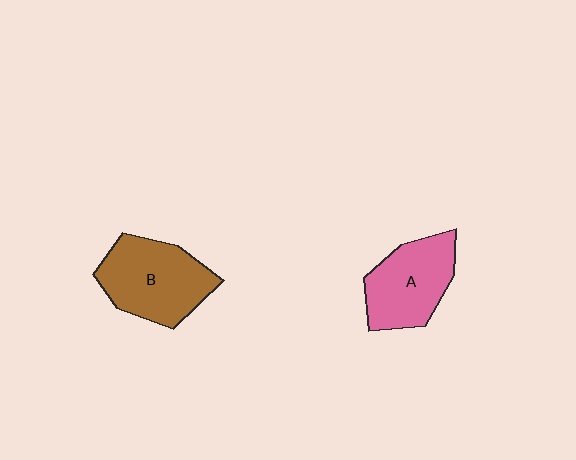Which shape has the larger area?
Shape B (brown).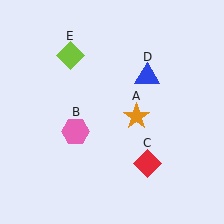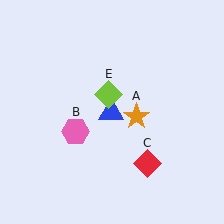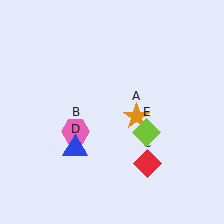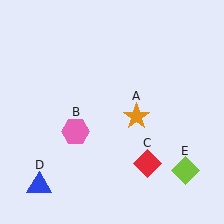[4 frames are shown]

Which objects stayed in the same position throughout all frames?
Orange star (object A) and pink hexagon (object B) and red diamond (object C) remained stationary.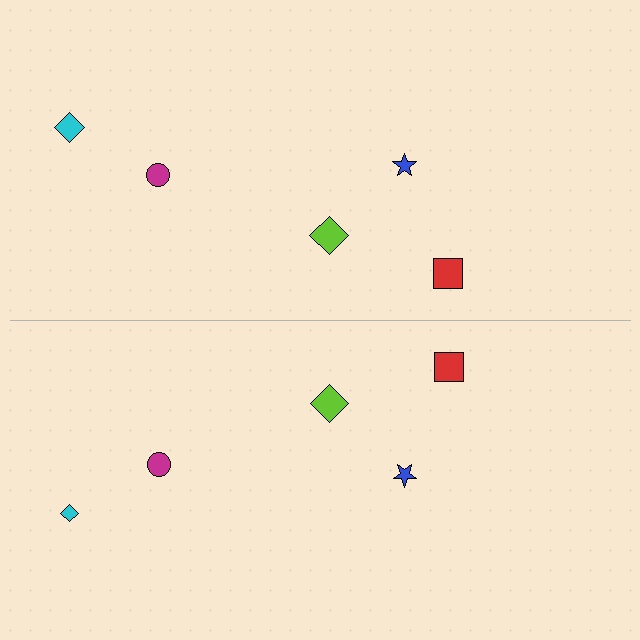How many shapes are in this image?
There are 10 shapes in this image.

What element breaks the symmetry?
The cyan diamond on the bottom side has a different size than its mirror counterpart.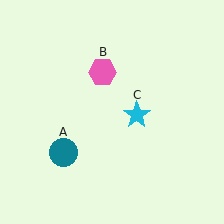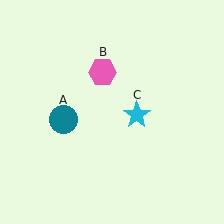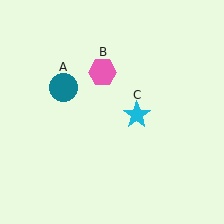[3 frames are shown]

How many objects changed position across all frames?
1 object changed position: teal circle (object A).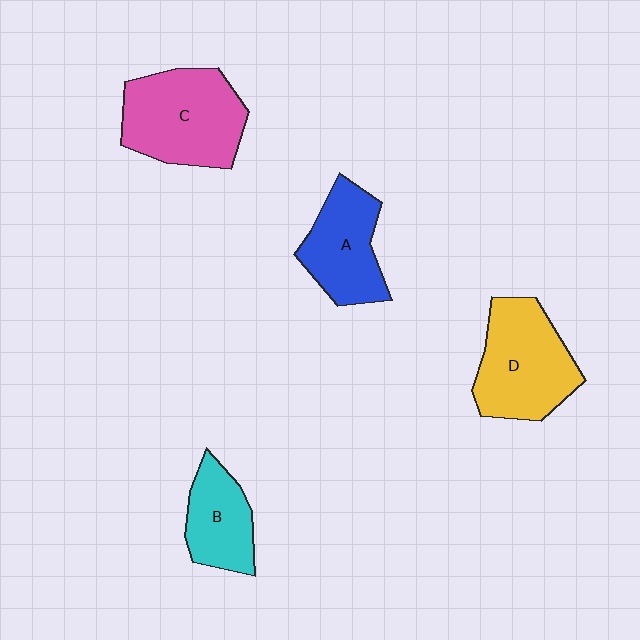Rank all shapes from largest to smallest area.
From largest to smallest: C (pink), D (yellow), A (blue), B (cyan).